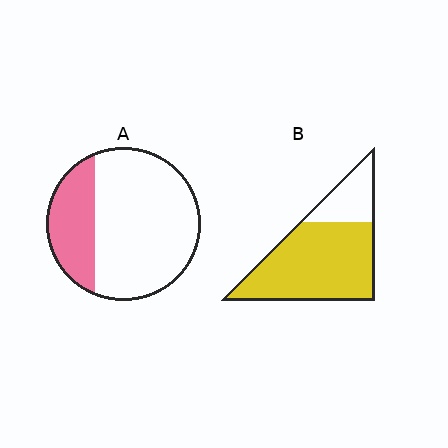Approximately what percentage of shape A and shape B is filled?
A is approximately 25% and B is approximately 75%.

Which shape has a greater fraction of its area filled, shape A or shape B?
Shape B.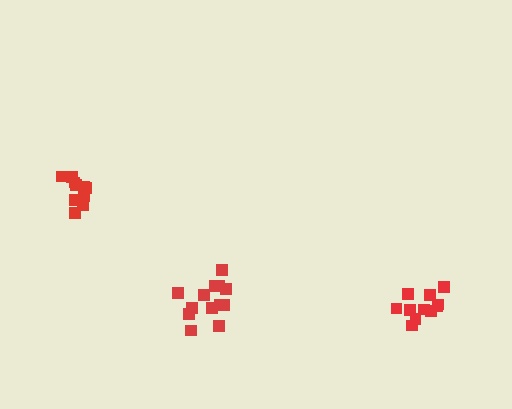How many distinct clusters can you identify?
There are 3 distinct clusters.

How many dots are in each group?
Group 1: 11 dots, Group 2: 13 dots, Group 3: 10 dots (34 total).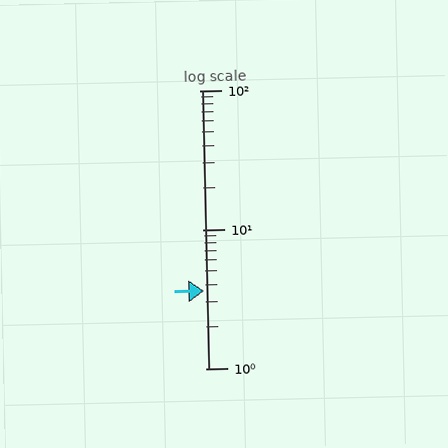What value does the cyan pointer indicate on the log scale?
The pointer indicates approximately 3.6.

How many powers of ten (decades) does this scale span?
The scale spans 2 decades, from 1 to 100.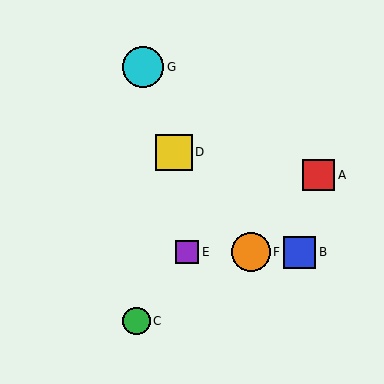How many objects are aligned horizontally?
3 objects (B, E, F) are aligned horizontally.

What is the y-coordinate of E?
Object E is at y≈252.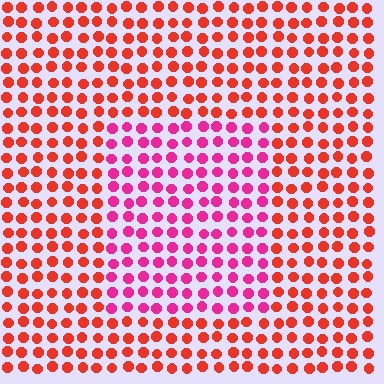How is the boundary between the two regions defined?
The boundary is defined purely by a slight shift in hue (about 40 degrees). Spacing, size, and orientation are identical on both sides.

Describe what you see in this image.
The image is filled with small red elements in a uniform arrangement. A rectangle-shaped region is visible where the elements are tinted to a slightly different hue, forming a subtle color boundary.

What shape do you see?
I see a rectangle.